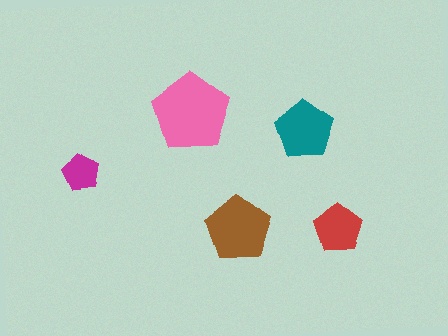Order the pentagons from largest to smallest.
the pink one, the brown one, the teal one, the red one, the magenta one.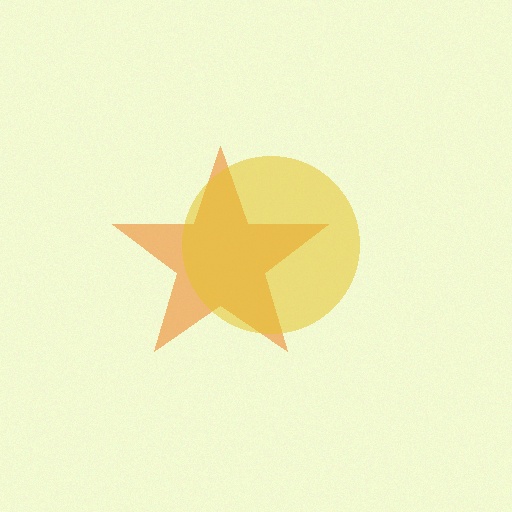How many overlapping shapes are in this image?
There are 2 overlapping shapes in the image.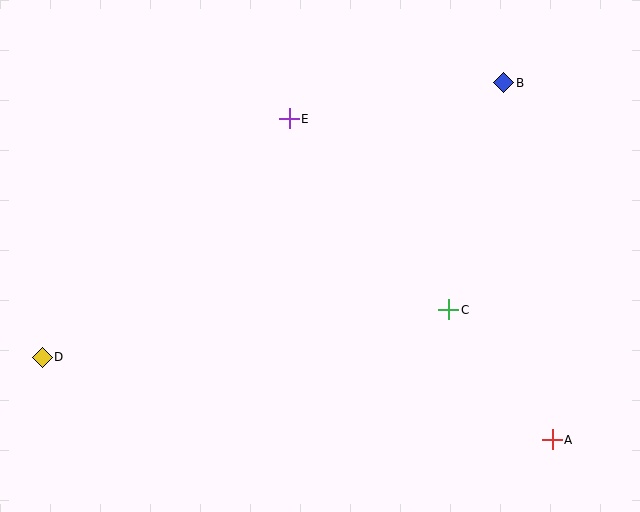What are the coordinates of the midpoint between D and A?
The midpoint between D and A is at (297, 399).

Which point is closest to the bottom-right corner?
Point A is closest to the bottom-right corner.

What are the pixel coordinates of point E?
Point E is at (289, 119).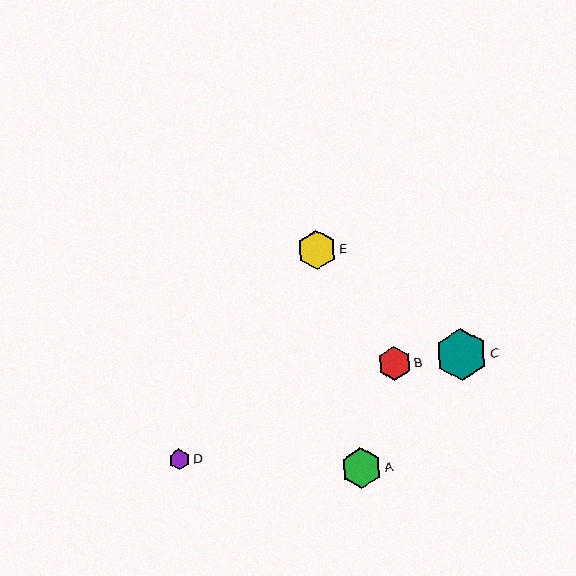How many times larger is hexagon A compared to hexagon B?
Hexagon A is approximately 1.2 times the size of hexagon B.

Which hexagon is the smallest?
Hexagon D is the smallest with a size of approximately 21 pixels.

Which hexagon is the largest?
Hexagon C is the largest with a size of approximately 52 pixels.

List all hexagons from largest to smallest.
From largest to smallest: C, A, E, B, D.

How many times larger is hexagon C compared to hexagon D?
Hexagon C is approximately 2.5 times the size of hexagon D.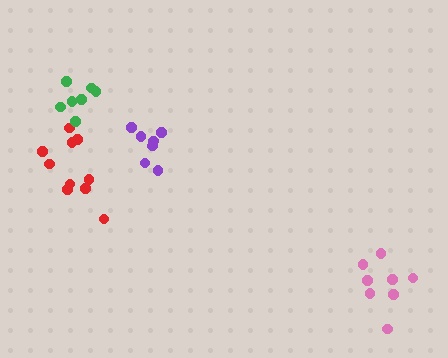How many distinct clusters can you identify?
There are 4 distinct clusters.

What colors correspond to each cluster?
The clusters are colored: red, green, pink, purple.